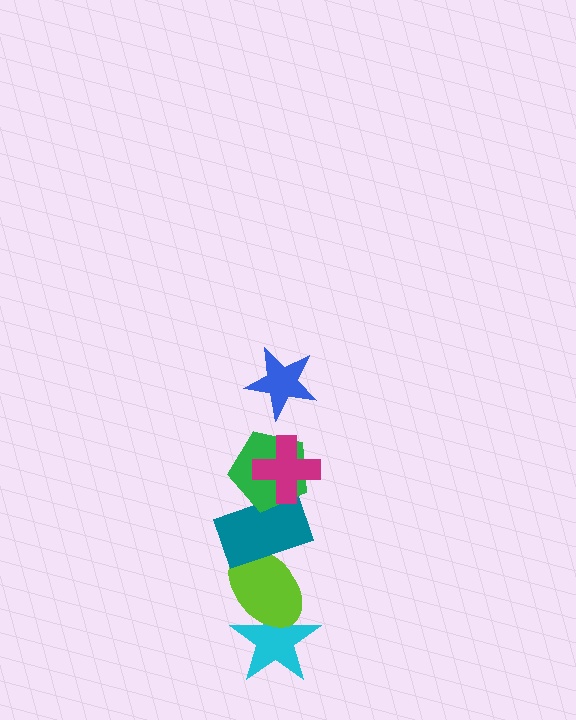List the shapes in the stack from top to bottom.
From top to bottom: the blue star, the magenta cross, the green pentagon, the teal rectangle, the lime ellipse, the cyan star.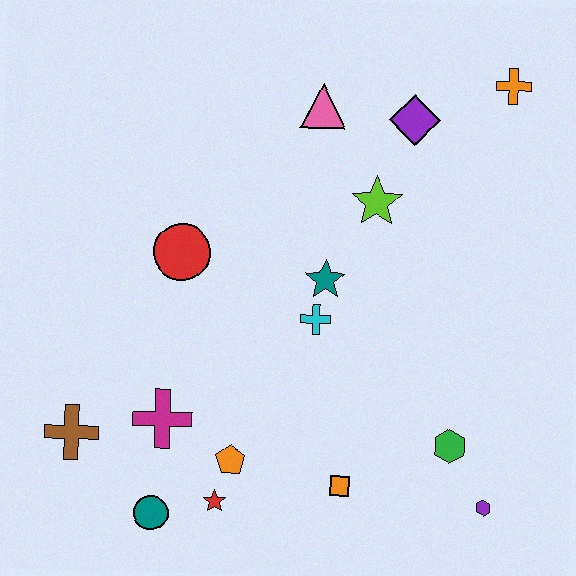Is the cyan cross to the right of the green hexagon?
No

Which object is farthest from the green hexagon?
The brown cross is farthest from the green hexagon.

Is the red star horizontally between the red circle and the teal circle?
No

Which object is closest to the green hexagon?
The purple hexagon is closest to the green hexagon.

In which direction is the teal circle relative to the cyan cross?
The teal circle is below the cyan cross.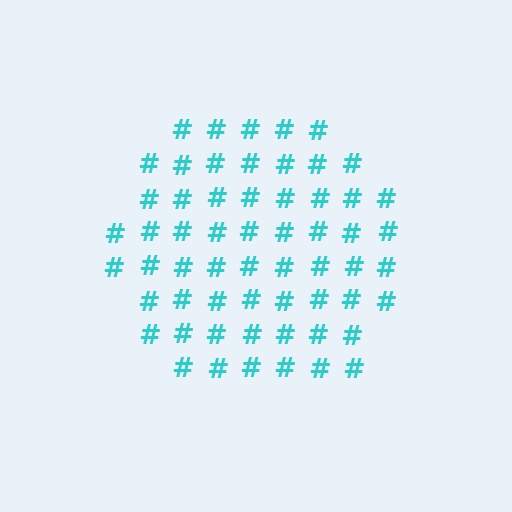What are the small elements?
The small elements are hash symbols.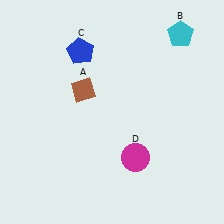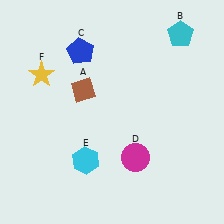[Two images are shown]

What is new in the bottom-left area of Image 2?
A cyan hexagon (E) was added in the bottom-left area of Image 2.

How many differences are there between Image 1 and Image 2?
There are 2 differences between the two images.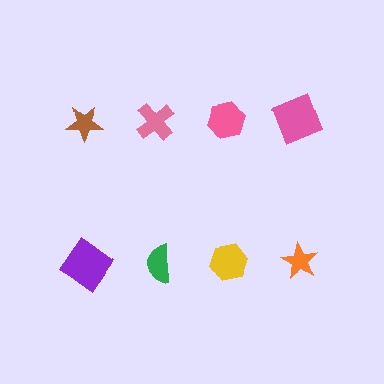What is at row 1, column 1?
A brown star.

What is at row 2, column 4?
An orange star.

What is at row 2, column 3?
A yellow hexagon.